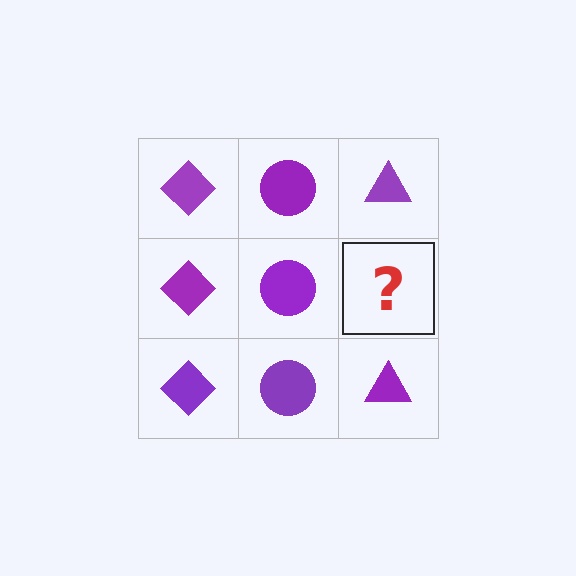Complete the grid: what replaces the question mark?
The question mark should be replaced with a purple triangle.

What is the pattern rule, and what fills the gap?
The rule is that each column has a consistent shape. The gap should be filled with a purple triangle.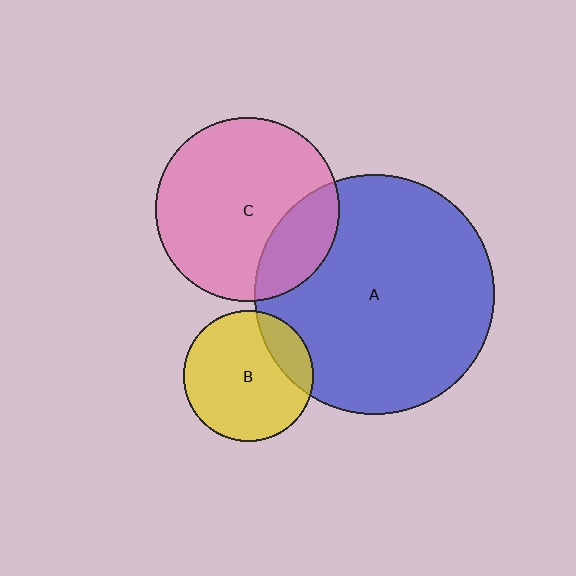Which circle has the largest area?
Circle A (blue).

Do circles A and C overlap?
Yes.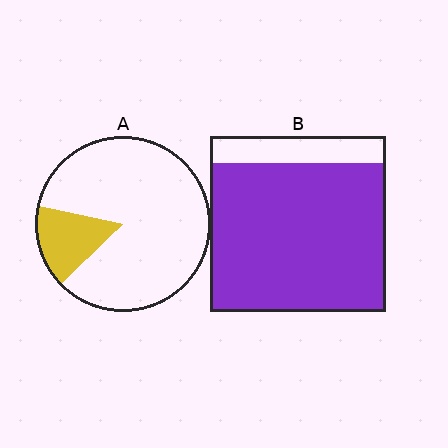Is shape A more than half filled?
No.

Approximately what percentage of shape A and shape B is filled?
A is approximately 15% and B is approximately 85%.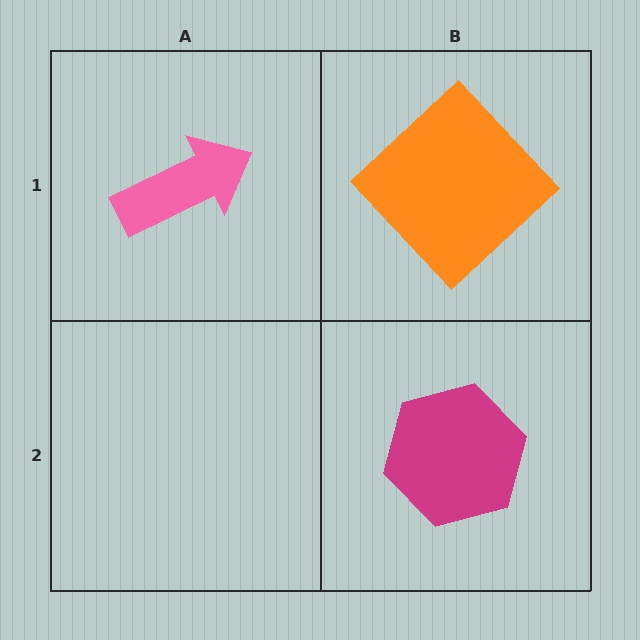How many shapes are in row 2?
1 shape.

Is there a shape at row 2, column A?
No, that cell is empty.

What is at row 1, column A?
A pink arrow.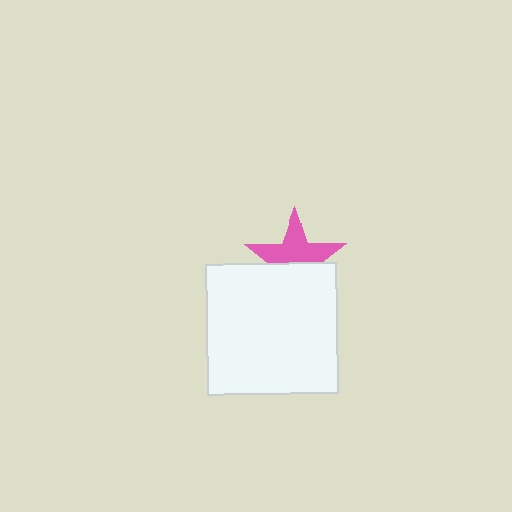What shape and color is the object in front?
The object in front is a white square.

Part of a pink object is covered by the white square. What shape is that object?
It is a star.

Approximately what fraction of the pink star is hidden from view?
Roughly 43% of the pink star is hidden behind the white square.